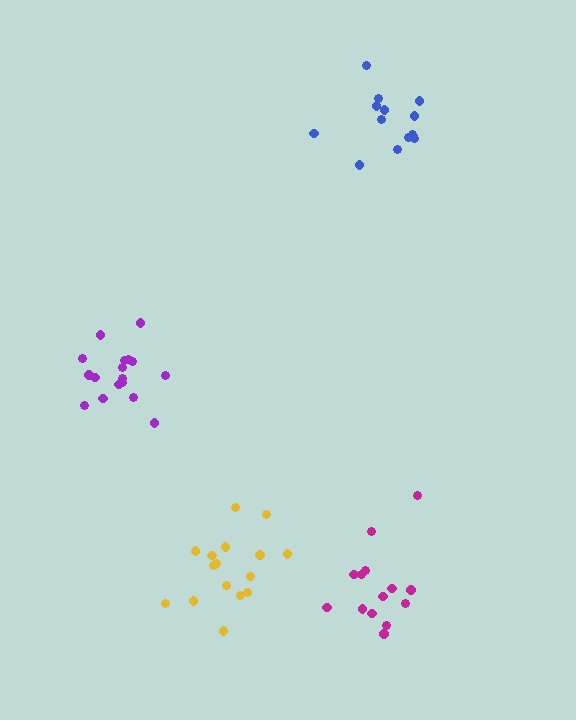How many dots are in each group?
Group 1: 14 dots, Group 2: 13 dots, Group 3: 16 dots, Group 4: 17 dots (60 total).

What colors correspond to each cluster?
The clusters are colored: magenta, blue, yellow, purple.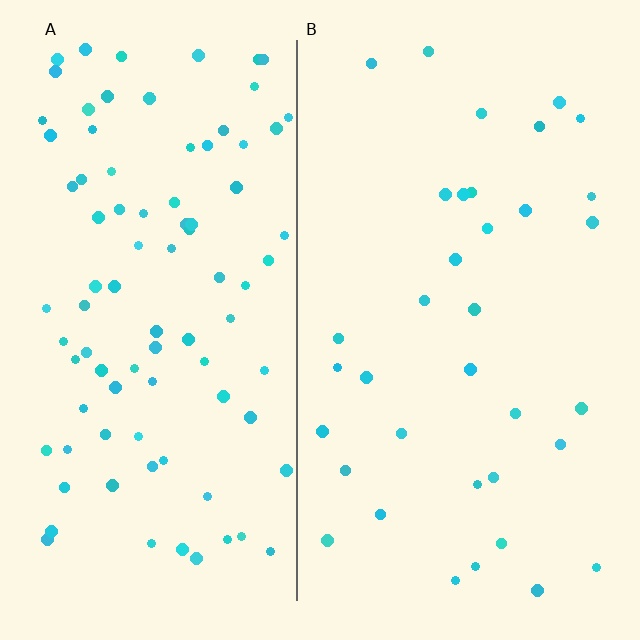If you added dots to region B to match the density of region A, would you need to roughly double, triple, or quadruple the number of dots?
Approximately triple.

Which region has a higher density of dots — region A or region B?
A (the left).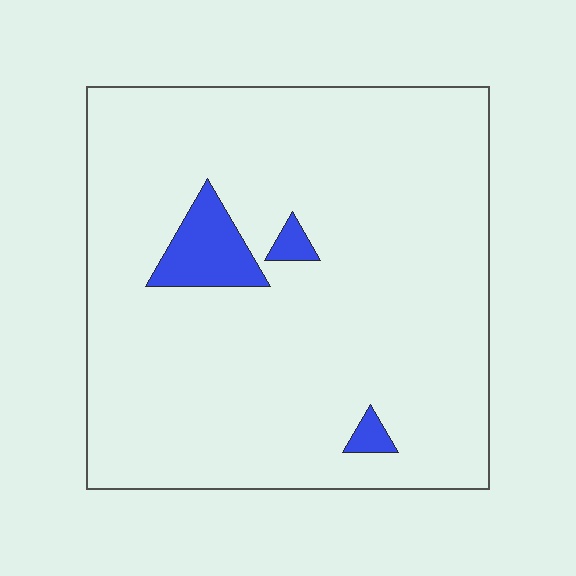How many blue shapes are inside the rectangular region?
3.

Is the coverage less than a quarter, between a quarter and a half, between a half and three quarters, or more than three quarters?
Less than a quarter.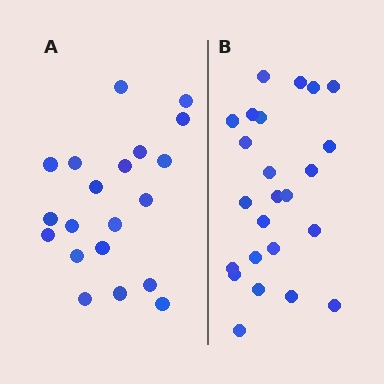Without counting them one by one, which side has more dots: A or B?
Region B (the right region) has more dots.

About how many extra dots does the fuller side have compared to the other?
Region B has about 4 more dots than region A.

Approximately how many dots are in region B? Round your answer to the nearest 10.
About 20 dots. (The exact count is 24, which rounds to 20.)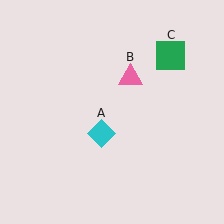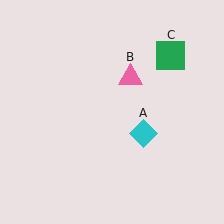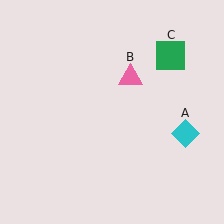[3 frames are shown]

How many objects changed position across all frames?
1 object changed position: cyan diamond (object A).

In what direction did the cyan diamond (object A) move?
The cyan diamond (object A) moved right.